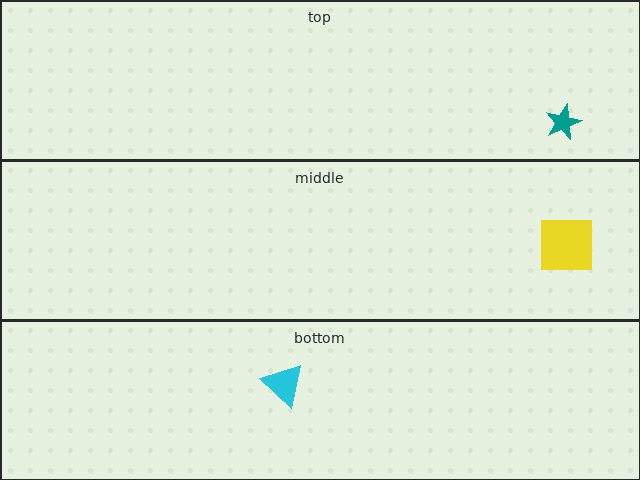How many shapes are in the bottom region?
1.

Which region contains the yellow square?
The middle region.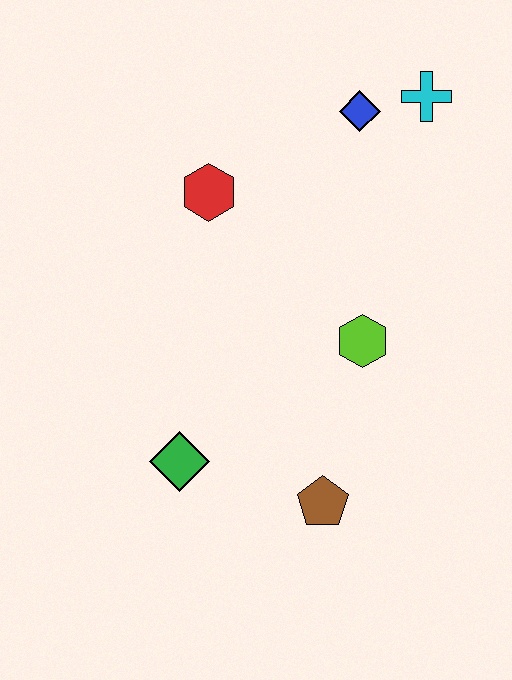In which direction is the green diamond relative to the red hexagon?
The green diamond is below the red hexagon.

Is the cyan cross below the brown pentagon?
No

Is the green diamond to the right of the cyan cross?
No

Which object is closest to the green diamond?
The brown pentagon is closest to the green diamond.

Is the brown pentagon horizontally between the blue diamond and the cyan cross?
No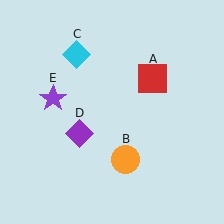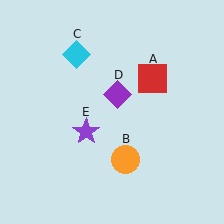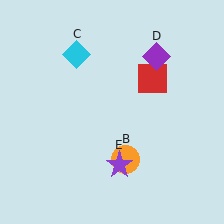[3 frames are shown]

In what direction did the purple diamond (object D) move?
The purple diamond (object D) moved up and to the right.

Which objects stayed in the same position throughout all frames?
Red square (object A) and orange circle (object B) and cyan diamond (object C) remained stationary.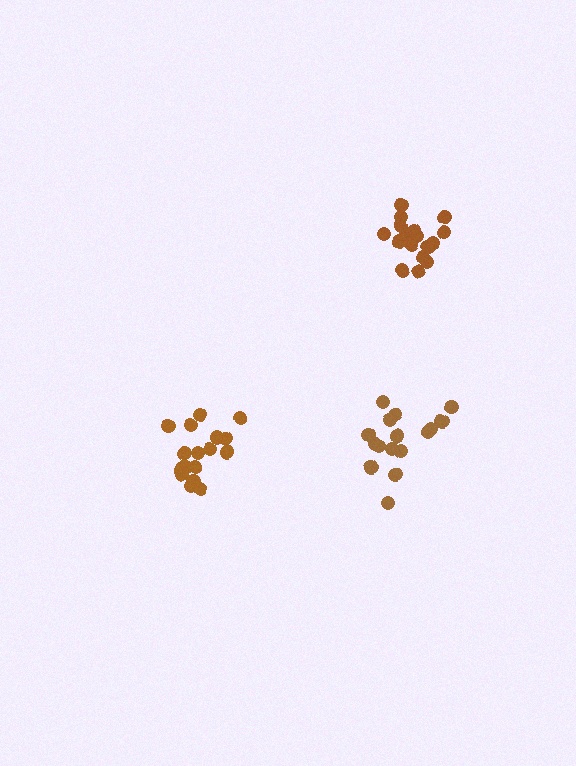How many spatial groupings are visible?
There are 3 spatial groupings.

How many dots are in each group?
Group 1: 17 dots, Group 2: 17 dots, Group 3: 18 dots (52 total).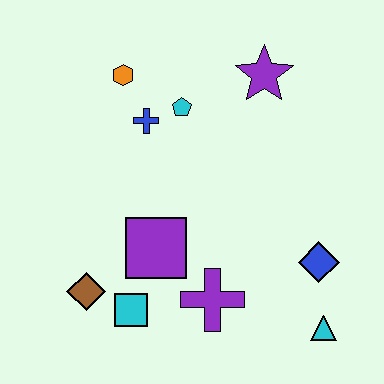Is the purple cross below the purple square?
Yes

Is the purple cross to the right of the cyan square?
Yes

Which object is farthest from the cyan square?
The purple star is farthest from the cyan square.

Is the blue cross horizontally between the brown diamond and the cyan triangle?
Yes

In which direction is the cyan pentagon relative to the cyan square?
The cyan pentagon is above the cyan square.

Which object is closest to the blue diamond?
The cyan triangle is closest to the blue diamond.